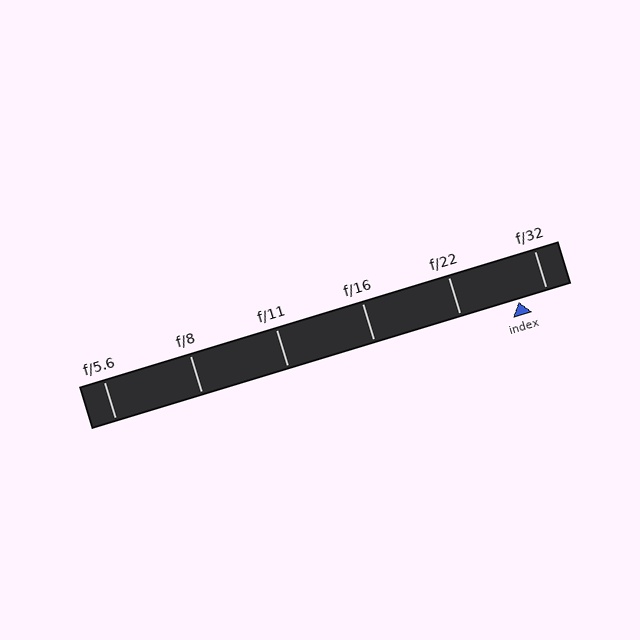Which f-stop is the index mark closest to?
The index mark is closest to f/32.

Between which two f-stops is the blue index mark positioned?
The index mark is between f/22 and f/32.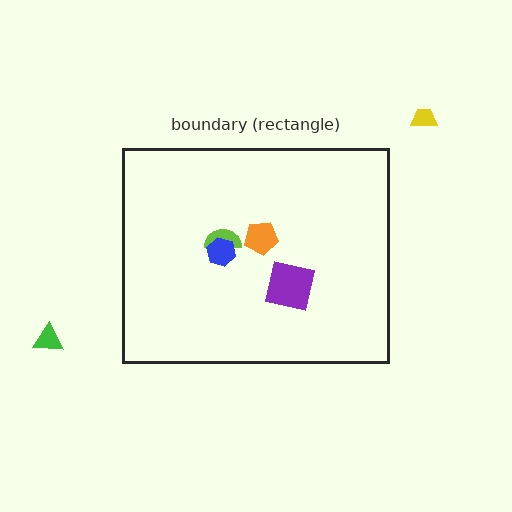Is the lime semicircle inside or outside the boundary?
Inside.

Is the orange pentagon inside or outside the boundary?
Inside.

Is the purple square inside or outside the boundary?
Inside.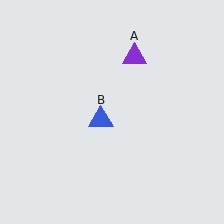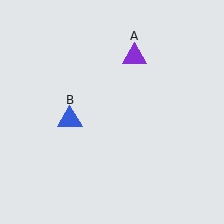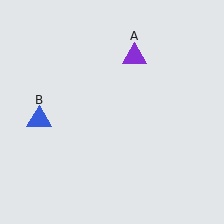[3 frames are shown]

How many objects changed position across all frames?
1 object changed position: blue triangle (object B).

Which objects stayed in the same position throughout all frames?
Purple triangle (object A) remained stationary.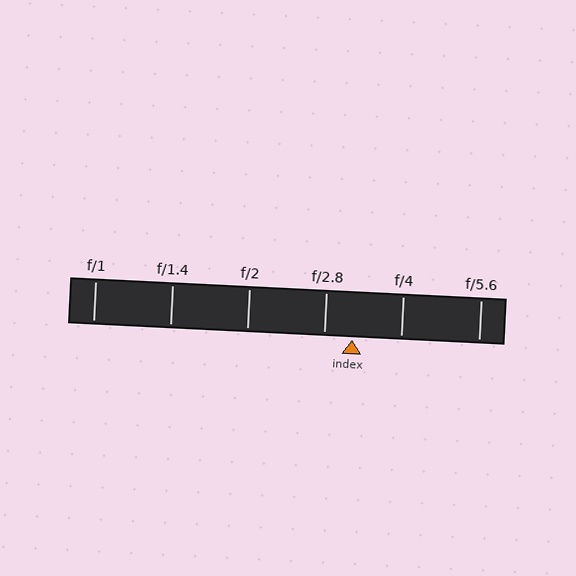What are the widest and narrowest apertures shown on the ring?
The widest aperture shown is f/1 and the narrowest is f/5.6.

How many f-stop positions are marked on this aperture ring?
There are 6 f-stop positions marked.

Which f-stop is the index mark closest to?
The index mark is closest to f/2.8.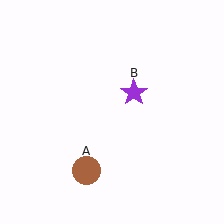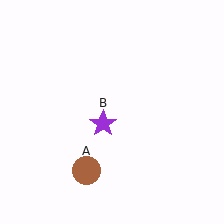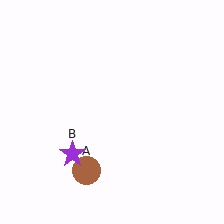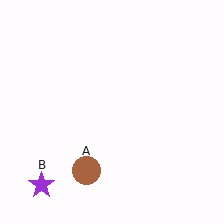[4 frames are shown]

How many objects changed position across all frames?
1 object changed position: purple star (object B).